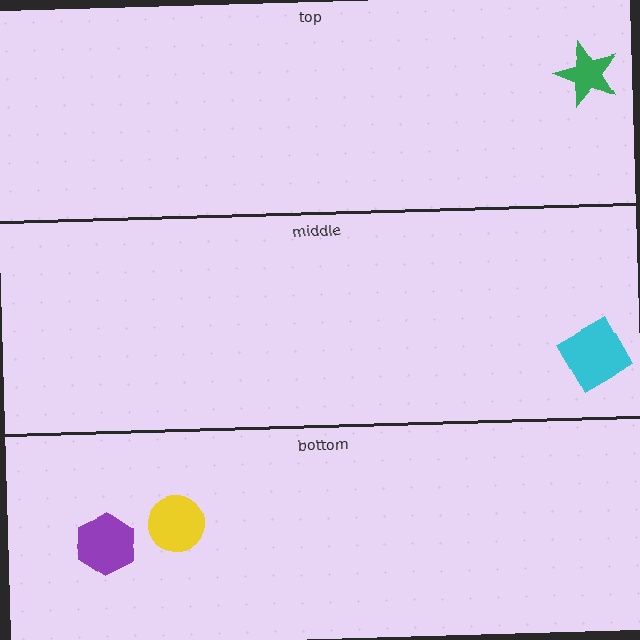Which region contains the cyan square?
The middle region.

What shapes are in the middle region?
The cyan square.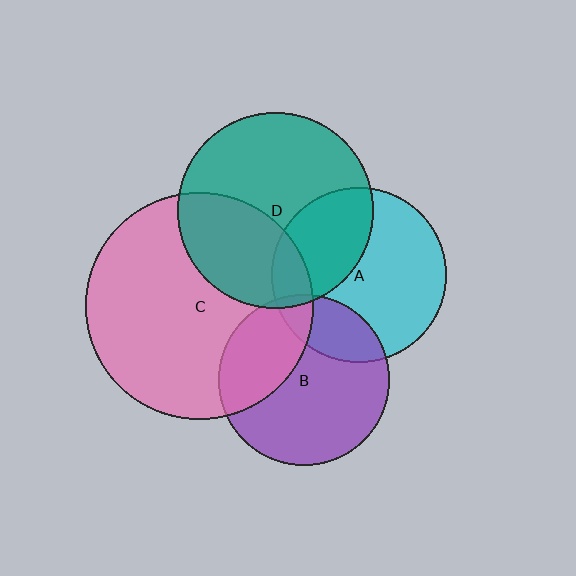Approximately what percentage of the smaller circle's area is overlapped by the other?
Approximately 5%.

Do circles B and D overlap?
Yes.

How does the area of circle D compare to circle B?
Approximately 1.3 times.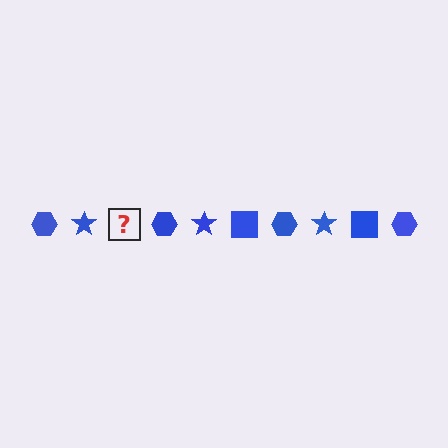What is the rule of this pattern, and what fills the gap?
The rule is that the pattern cycles through hexagon, star, square shapes in blue. The gap should be filled with a blue square.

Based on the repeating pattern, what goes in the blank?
The blank should be a blue square.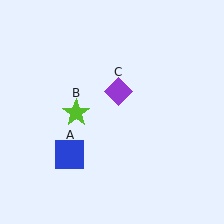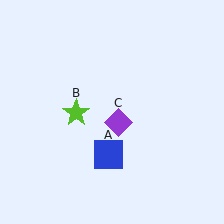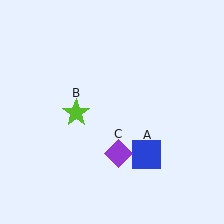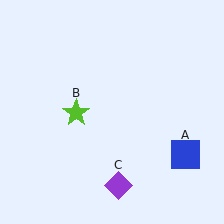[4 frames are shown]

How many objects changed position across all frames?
2 objects changed position: blue square (object A), purple diamond (object C).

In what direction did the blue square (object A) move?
The blue square (object A) moved right.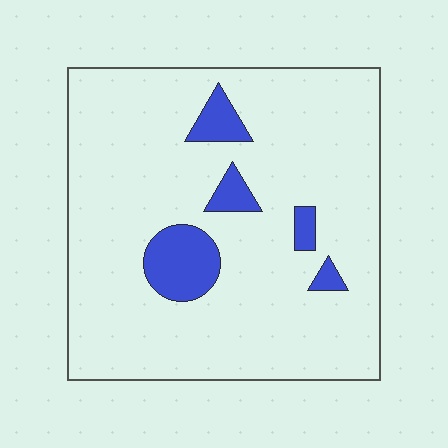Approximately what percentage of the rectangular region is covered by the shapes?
Approximately 10%.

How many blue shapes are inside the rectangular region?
5.